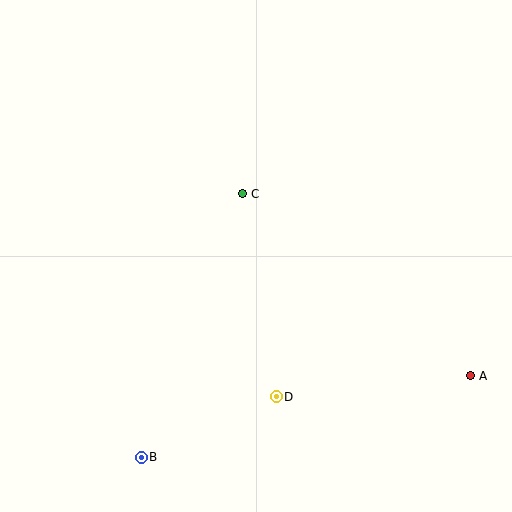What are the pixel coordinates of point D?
Point D is at (276, 397).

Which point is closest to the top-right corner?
Point C is closest to the top-right corner.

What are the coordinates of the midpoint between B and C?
The midpoint between B and C is at (192, 325).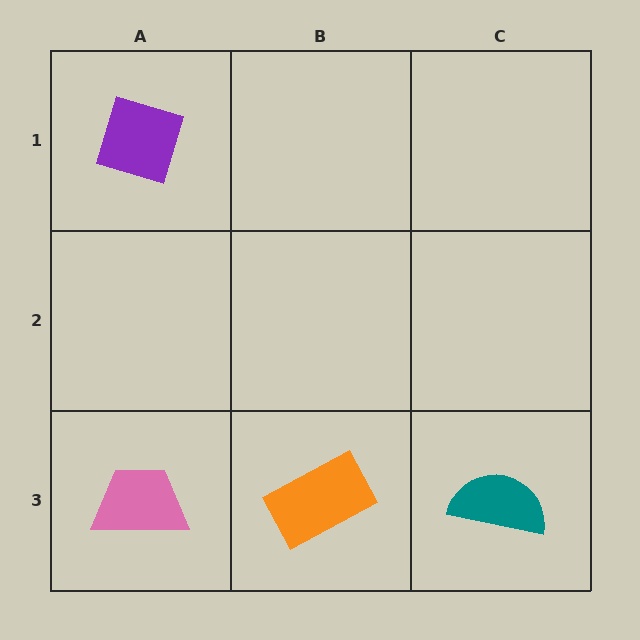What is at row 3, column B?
An orange rectangle.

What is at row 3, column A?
A pink trapezoid.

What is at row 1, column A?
A purple diamond.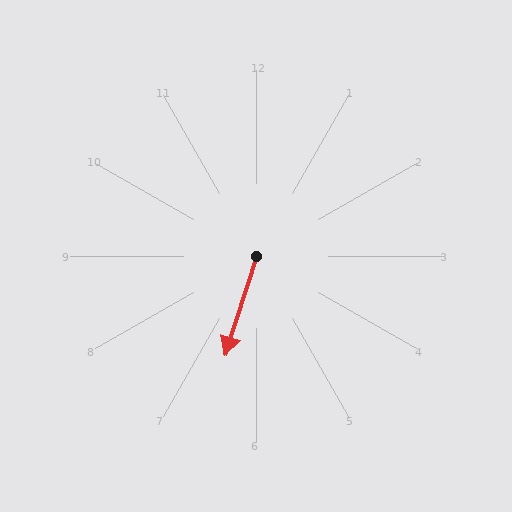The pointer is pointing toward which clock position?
Roughly 7 o'clock.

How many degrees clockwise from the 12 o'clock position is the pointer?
Approximately 197 degrees.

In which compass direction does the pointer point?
South.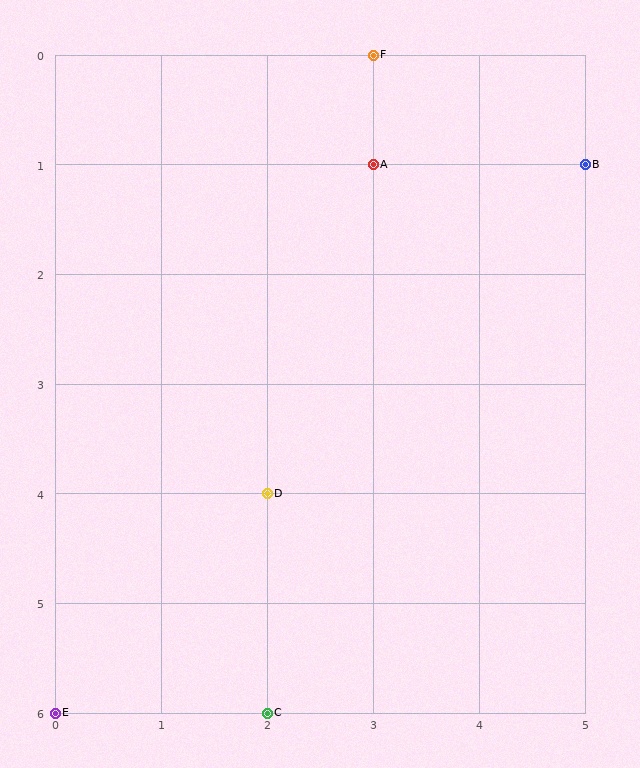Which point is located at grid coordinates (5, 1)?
Point B is at (5, 1).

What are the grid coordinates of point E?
Point E is at grid coordinates (0, 6).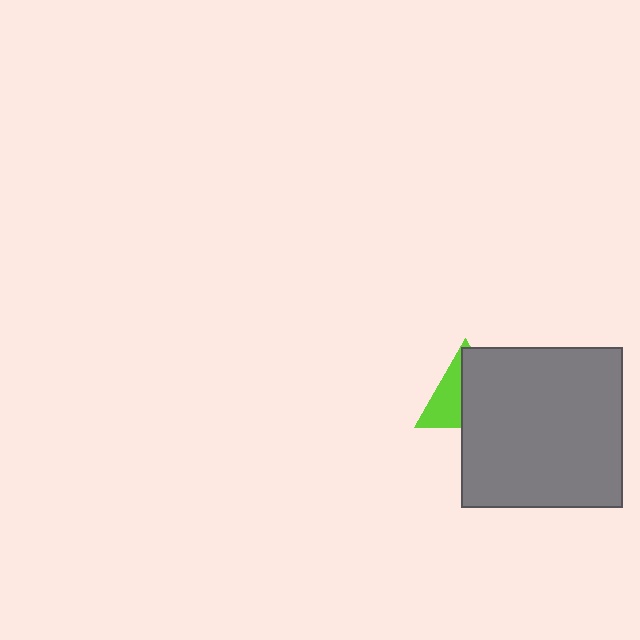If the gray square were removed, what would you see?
You would see the complete lime triangle.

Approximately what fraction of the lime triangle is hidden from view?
Roughly 56% of the lime triangle is hidden behind the gray square.